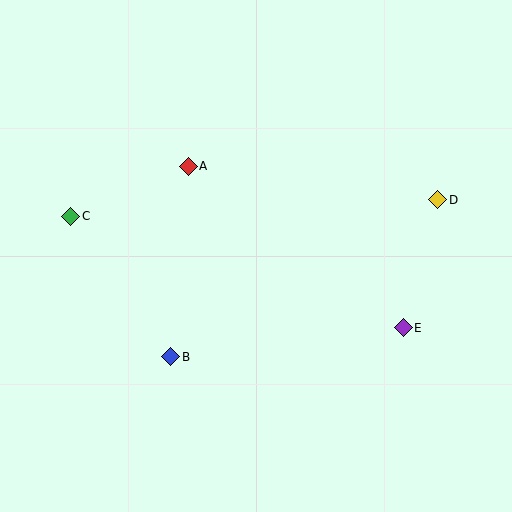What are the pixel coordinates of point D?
Point D is at (438, 200).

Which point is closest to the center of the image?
Point A at (188, 166) is closest to the center.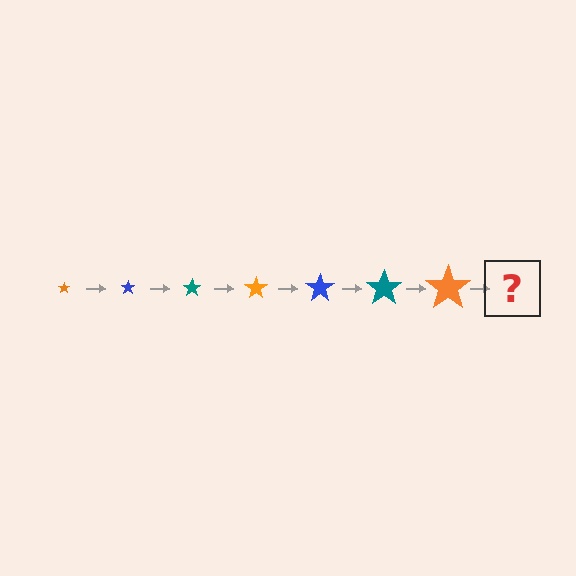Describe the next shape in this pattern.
It should be a blue star, larger than the previous one.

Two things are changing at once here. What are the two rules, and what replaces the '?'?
The two rules are that the star grows larger each step and the color cycles through orange, blue, and teal. The '?' should be a blue star, larger than the previous one.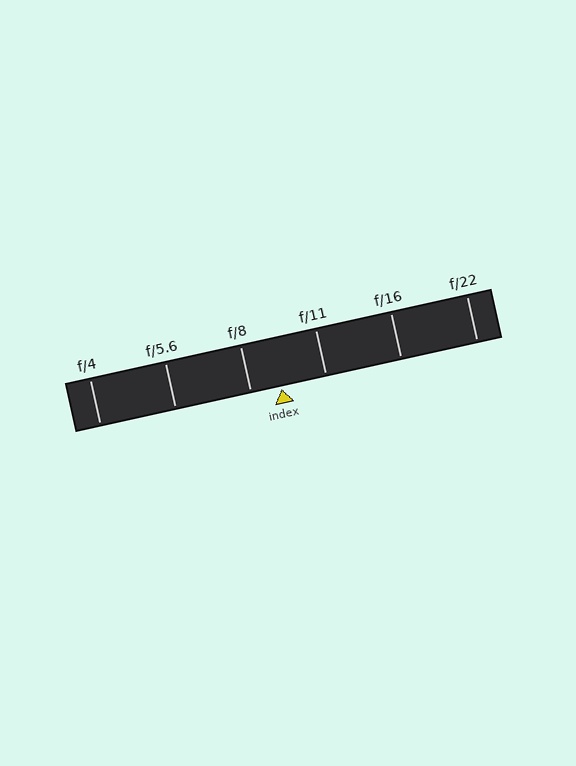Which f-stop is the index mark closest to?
The index mark is closest to f/8.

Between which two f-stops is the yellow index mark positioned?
The index mark is between f/8 and f/11.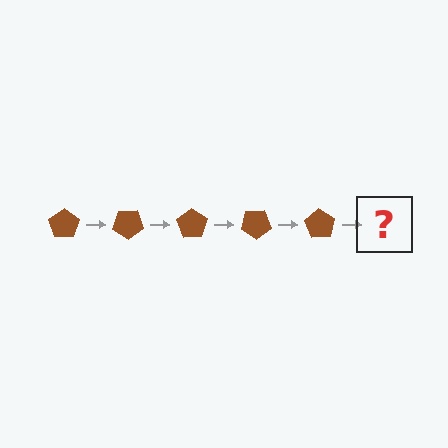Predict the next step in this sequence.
The next step is a brown pentagon rotated 175 degrees.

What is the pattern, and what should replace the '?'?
The pattern is that the pentagon rotates 35 degrees each step. The '?' should be a brown pentagon rotated 175 degrees.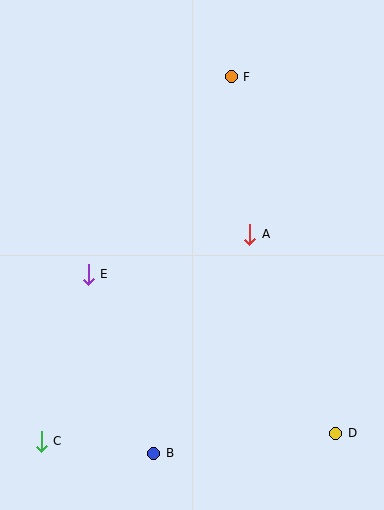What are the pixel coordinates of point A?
Point A is at (250, 234).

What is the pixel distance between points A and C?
The distance between A and C is 294 pixels.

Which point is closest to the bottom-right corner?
Point D is closest to the bottom-right corner.